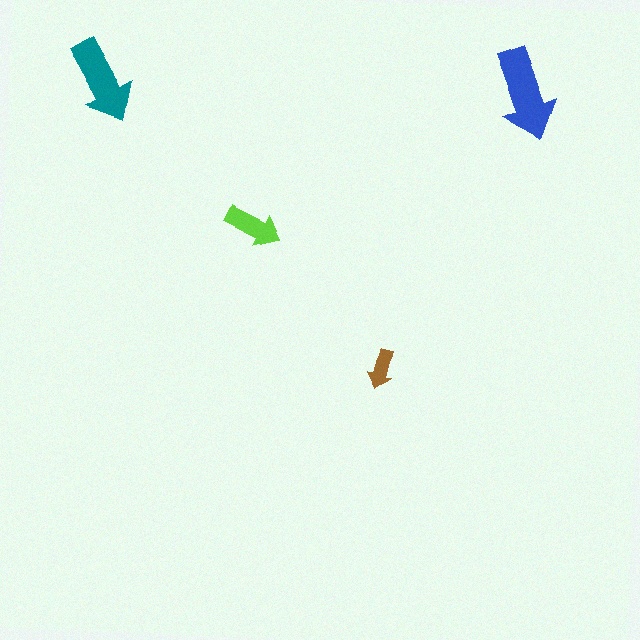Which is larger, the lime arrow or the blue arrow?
The blue one.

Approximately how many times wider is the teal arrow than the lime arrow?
About 1.5 times wider.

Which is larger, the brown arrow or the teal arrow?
The teal one.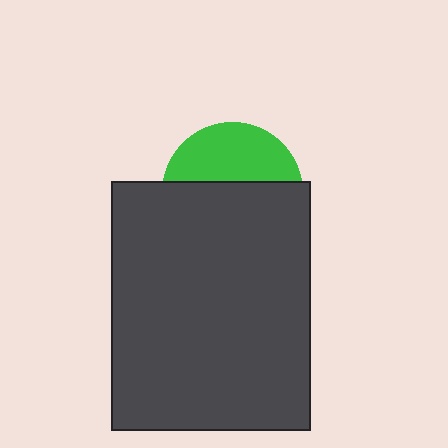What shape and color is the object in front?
The object in front is a dark gray rectangle.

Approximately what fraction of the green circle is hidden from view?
Roughly 60% of the green circle is hidden behind the dark gray rectangle.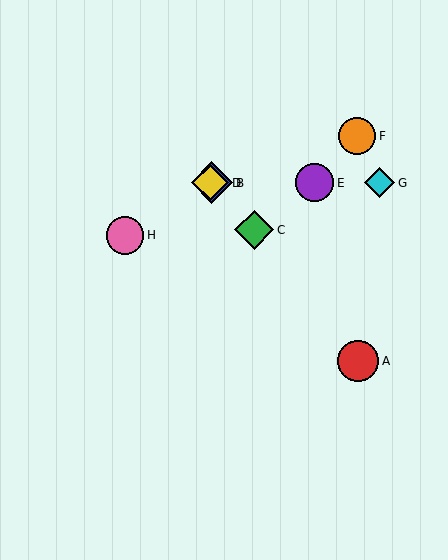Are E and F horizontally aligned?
No, E is at y≈183 and F is at y≈136.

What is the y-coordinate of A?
Object A is at y≈361.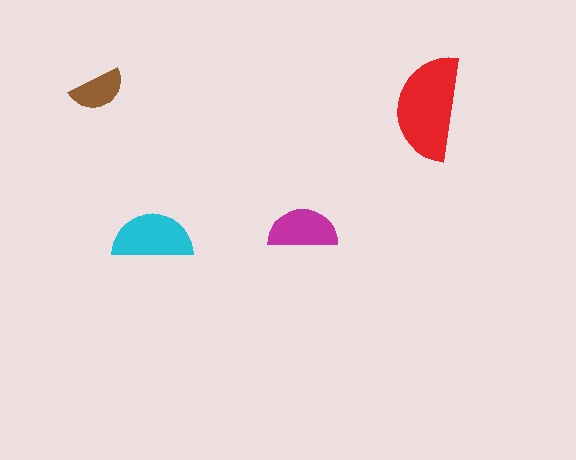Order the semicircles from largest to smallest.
the red one, the cyan one, the magenta one, the brown one.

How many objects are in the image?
There are 4 objects in the image.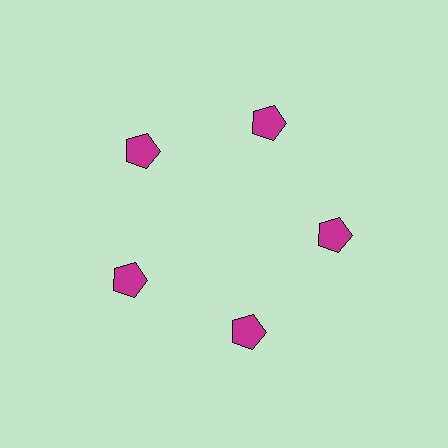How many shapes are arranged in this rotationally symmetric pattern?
There are 5 shapes, arranged in 5 groups of 1.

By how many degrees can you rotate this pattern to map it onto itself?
The pattern maps onto itself every 72 degrees of rotation.